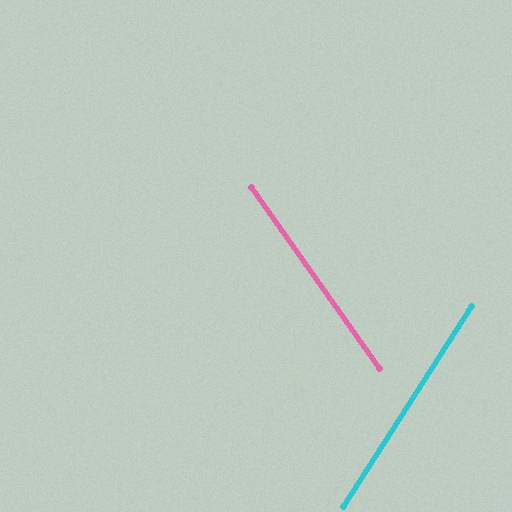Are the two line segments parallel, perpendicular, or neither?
Neither parallel nor perpendicular — they differ by about 68°.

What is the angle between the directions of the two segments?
Approximately 68 degrees.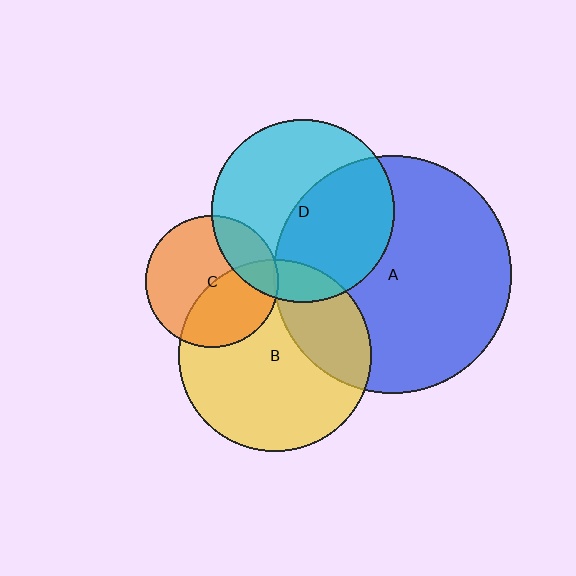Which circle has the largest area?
Circle A (blue).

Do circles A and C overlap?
Yes.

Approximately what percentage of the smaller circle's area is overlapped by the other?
Approximately 5%.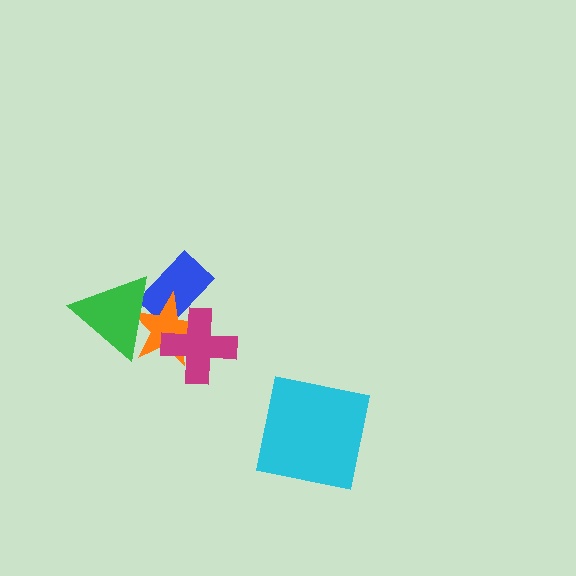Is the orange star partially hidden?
Yes, it is partially covered by another shape.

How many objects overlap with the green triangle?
2 objects overlap with the green triangle.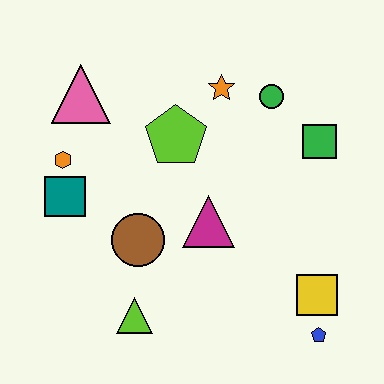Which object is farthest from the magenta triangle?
The pink triangle is farthest from the magenta triangle.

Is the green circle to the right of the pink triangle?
Yes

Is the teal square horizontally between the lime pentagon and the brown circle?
No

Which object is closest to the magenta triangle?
The brown circle is closest to the magenta triangle.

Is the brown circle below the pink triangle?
Yes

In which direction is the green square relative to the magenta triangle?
The green square is to the right of the magenta triangle.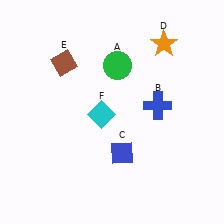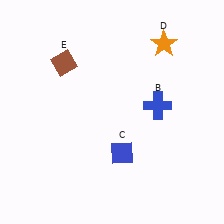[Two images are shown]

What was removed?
The cyan diamond (F), the green circle (A) were removed in Image 2.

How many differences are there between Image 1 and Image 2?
There are 2 differences between the two images.